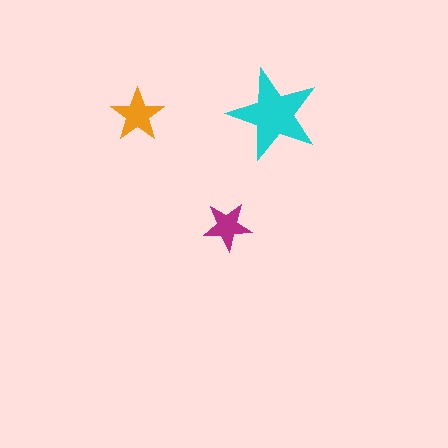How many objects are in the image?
There are 3 objects in the image.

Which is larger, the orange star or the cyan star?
The cyan one.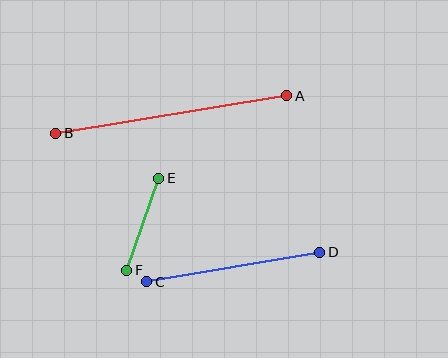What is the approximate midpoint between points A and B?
The midpoint is at approximately (171, 114) pixels.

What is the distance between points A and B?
The distance is approximately 234 pixels.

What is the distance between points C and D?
The distance is approximately 176 pixels.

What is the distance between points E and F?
The distance is approximately 97 pixels.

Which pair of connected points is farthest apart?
Points A and B are farthest apart.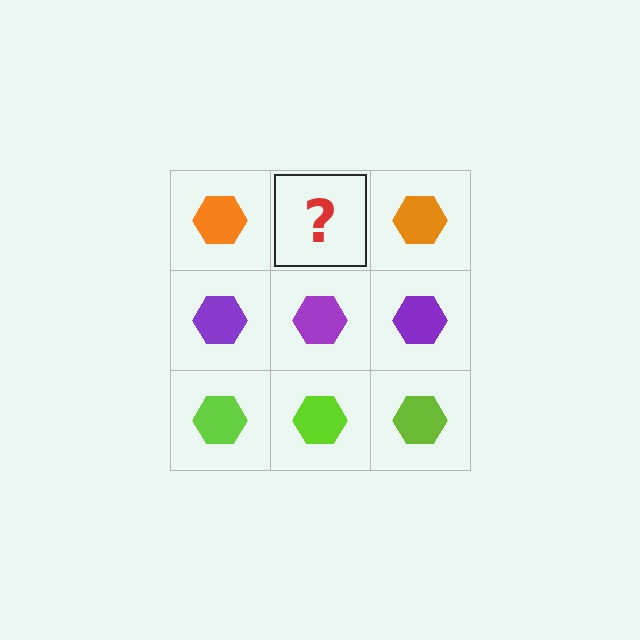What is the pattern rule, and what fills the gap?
The rule is that each row has a consistent color. The gap should be filled with an orange hexagon.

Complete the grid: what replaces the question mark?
The question mark should be replaced with an orange hexagon.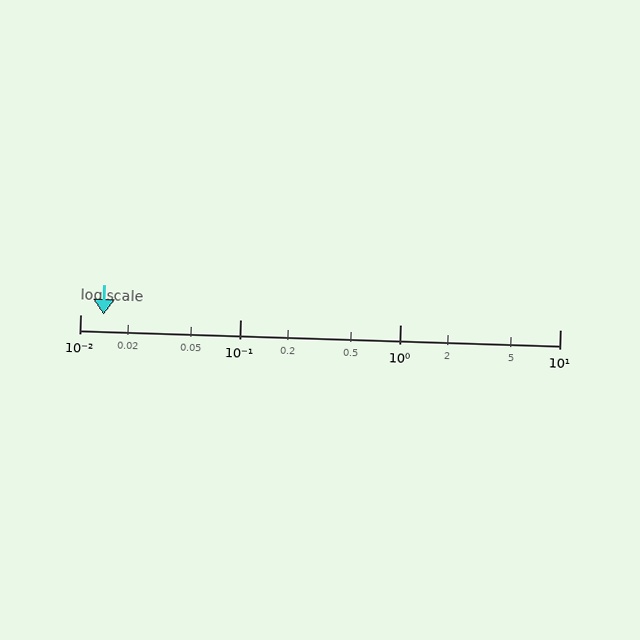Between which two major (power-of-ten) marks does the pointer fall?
The pointer is between 0.01 and 0.1.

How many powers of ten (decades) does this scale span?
The scale spans 3 decades, from 0.01 to 10.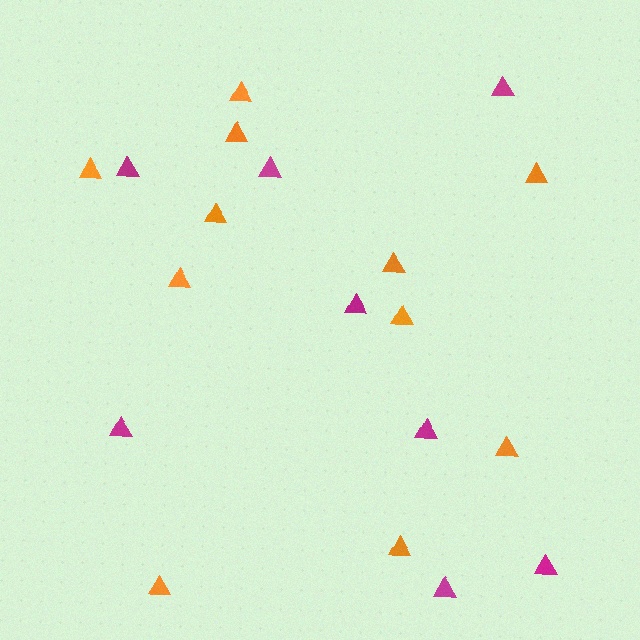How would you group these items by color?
There are 2 groups: one group of magenta triangles (8) and one group of orange triangles (11).